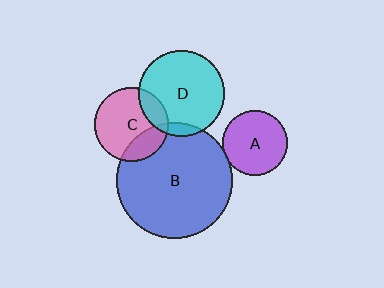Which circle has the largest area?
Circle B (blue).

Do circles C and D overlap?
Yes.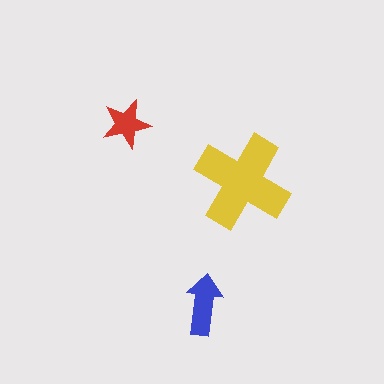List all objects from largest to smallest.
The yellow cross, the blue arrow, the red star.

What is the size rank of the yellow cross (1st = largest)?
1st.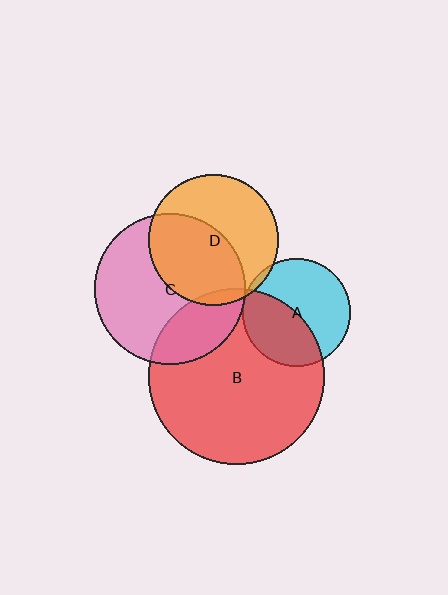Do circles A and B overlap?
Yes.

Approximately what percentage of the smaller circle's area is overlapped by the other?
Approximately 45%.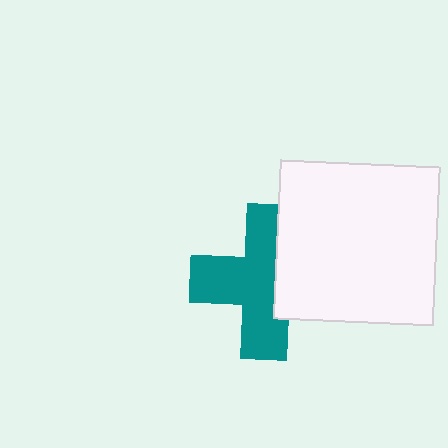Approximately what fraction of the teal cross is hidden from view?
Roughly 35% of the teal cross is hidden behind the white square.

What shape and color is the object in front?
The object in front is a white square.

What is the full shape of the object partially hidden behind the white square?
The partially hidden object is a teal cross.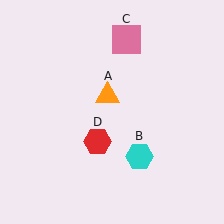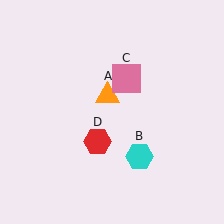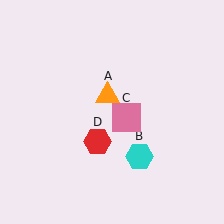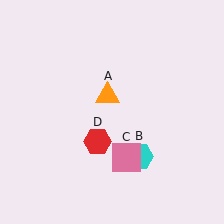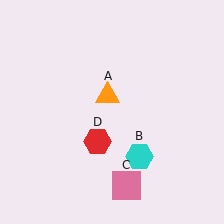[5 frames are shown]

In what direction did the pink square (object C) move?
The pink square (object C) moved down.